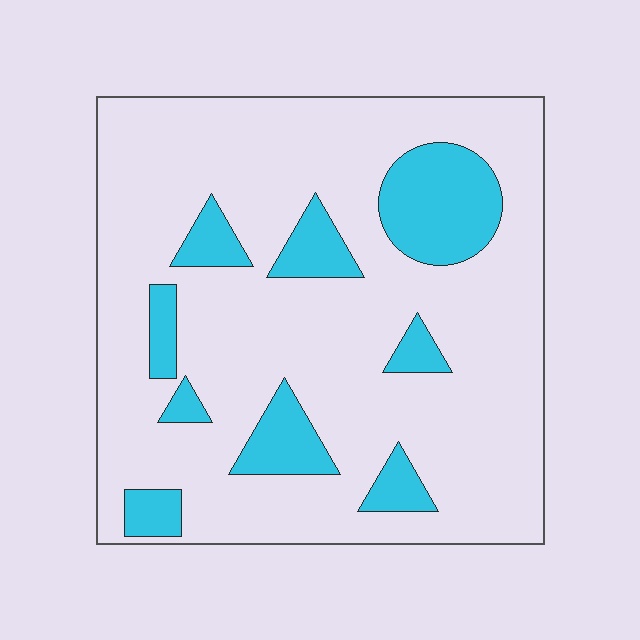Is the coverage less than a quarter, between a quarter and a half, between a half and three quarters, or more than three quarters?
Less than a quarter.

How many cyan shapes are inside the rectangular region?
9.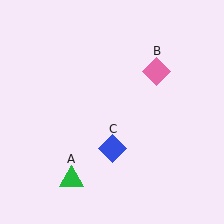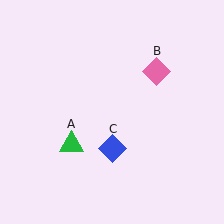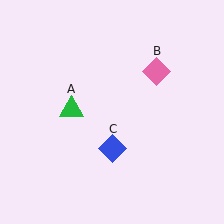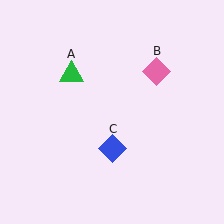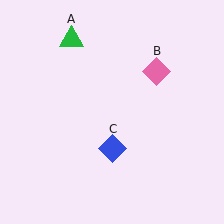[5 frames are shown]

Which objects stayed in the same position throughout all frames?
Pink diamond (object B) and blue diamond (object C) remained stationary.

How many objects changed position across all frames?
1 object changed position: green triangle (object A).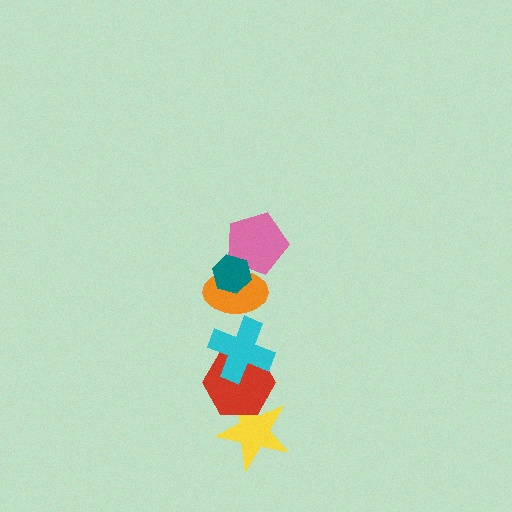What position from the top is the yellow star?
The yellow star is 6th from the top.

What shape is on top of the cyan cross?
The orange ellipse is on top of the cyan cross.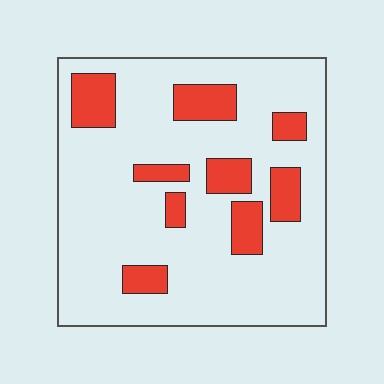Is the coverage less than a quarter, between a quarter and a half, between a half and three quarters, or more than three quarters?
Less than a quarter.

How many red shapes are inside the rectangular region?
9.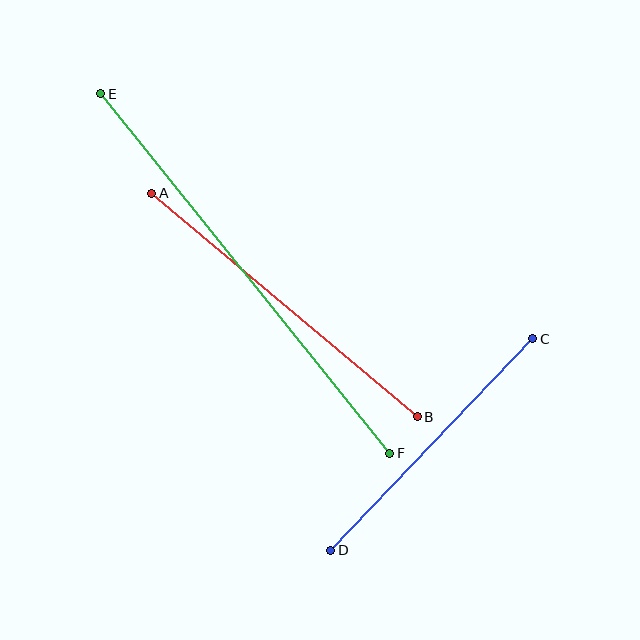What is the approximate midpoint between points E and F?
The midpoint is at approximately (245, 274) pixels.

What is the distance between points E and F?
The distance is approximately 461 pixels.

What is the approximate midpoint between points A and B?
The midpoint is at approximately (284, 305) pixels.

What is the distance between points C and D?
The distance is approximately 292 pixels.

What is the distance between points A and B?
The distance is approximately 347 pixels.